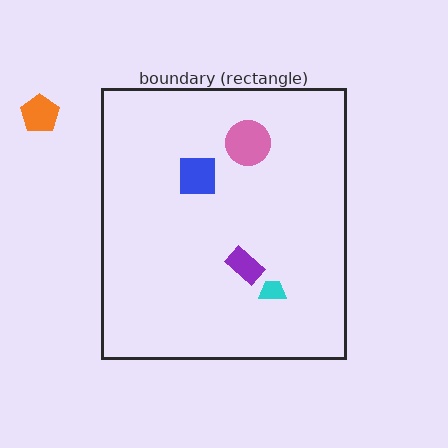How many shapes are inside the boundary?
4 inside, 1 outside.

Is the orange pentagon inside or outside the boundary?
Outside.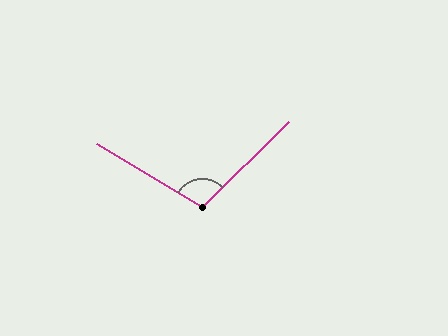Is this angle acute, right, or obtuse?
It is obtuse.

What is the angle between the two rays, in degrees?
Approximately 104 degrees.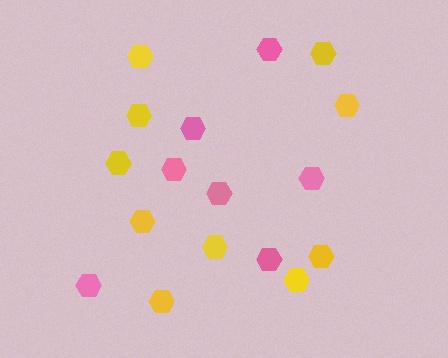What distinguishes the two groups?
There are 2 groups: one group of yellow hexagons (10) and one group of pink hexagons (7).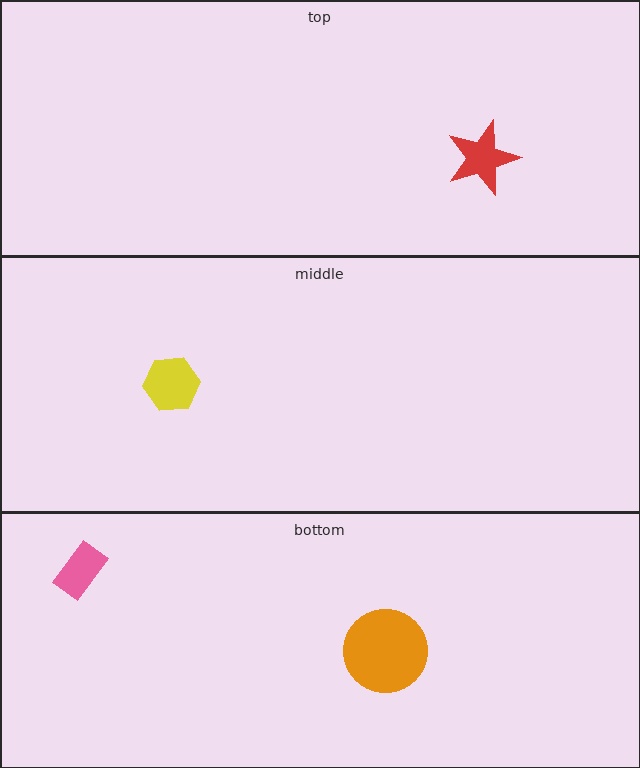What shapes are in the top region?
The red star.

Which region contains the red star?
The top region.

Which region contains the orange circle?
The bottom region.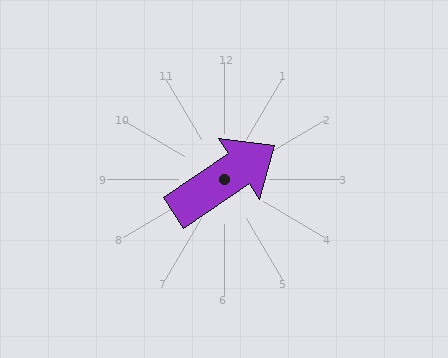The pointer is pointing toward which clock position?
Roughly 2 o'clock.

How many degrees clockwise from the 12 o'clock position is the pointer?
Approximately 56 degrees.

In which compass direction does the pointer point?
Northeast.